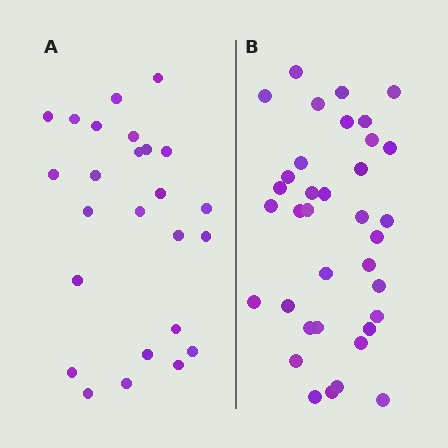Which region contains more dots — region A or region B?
Region B (the right region) has more dots.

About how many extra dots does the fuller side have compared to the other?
Region B has roughly 12 or so more dots than region A.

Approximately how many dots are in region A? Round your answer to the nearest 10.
About 20 dots. (The exact count is 25, which rounds to 20.)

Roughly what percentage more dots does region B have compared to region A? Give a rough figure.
About 45% more.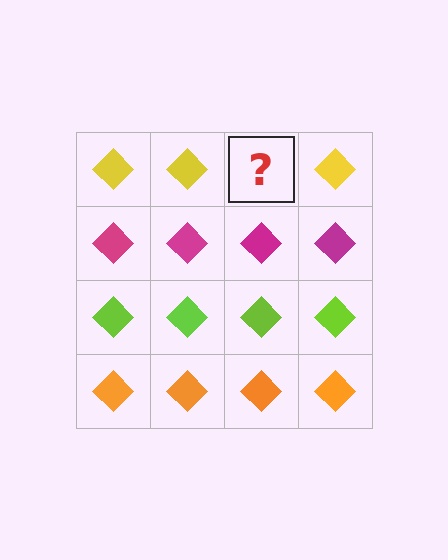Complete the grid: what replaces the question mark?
The question mark should be replaced with a yellow diamond.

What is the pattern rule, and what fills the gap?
The rule is that each row has a consistent color. The gap should be filled with a yellow diamond.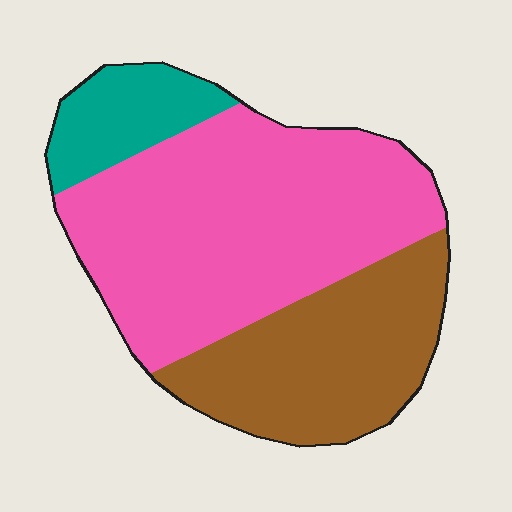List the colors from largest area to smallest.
From largest to smallest: pink, brown, teal.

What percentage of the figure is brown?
Brown takes up between a sixth and a third of the figure.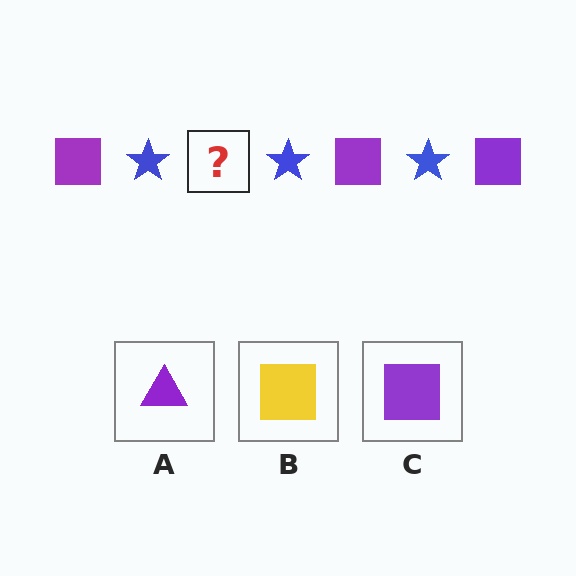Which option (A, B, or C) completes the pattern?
C.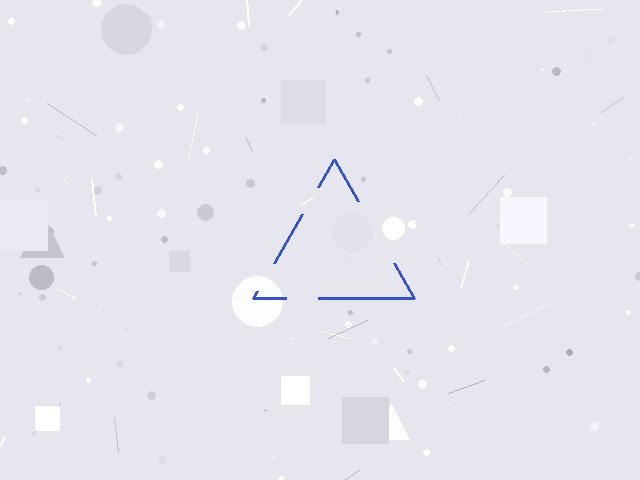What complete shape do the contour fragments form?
The contour fragments form a triangle.